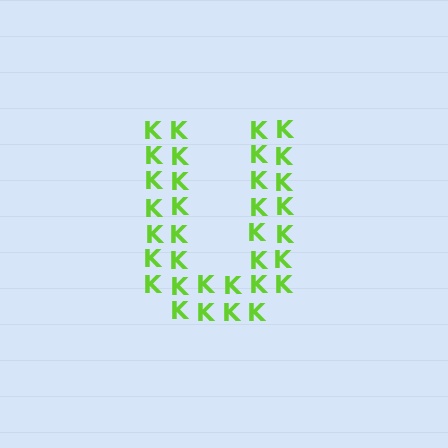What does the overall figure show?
The overall figure shows the letter U.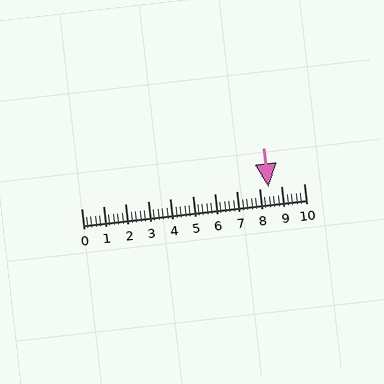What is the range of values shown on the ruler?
The ruler shows values from 0 to 10.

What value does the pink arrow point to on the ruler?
The pink arrow points to approximately 8.4.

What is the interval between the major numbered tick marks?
The major tick marks are spaced 1 units apart.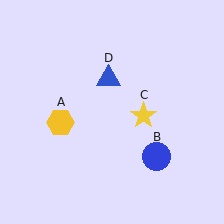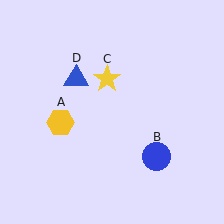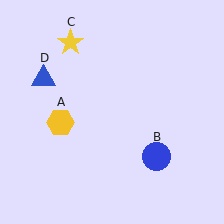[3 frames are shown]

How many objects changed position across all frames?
2 objects changed position: yellow star (object C), blue triangle (object D).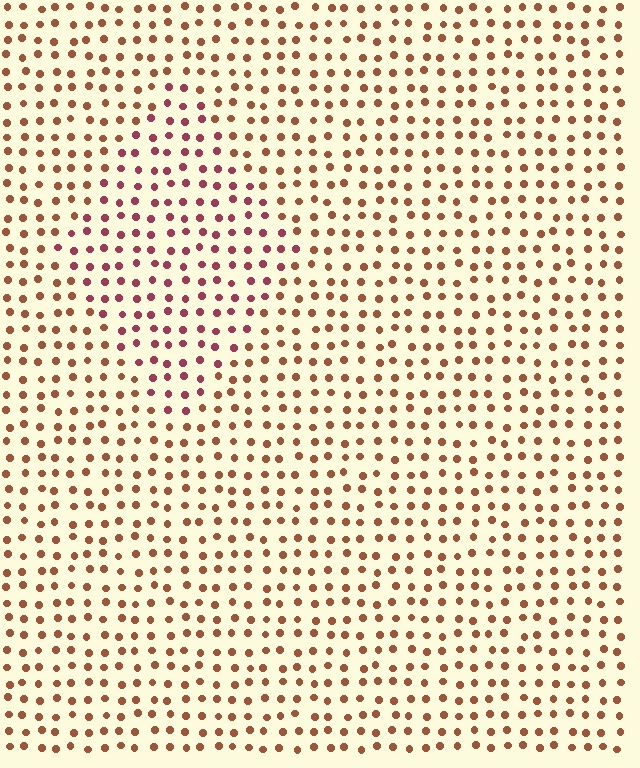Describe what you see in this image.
The image is filled with small brown elements in a uniform arrangement. A diamond-shaped region is visible where the elements are tinted to a slightly different hue, forming a subtle color boundary.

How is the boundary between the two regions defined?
The boundary is defined purely by a slight shift in hue (about 35 degrees). Spacing, size, and orientation are identical on both sides.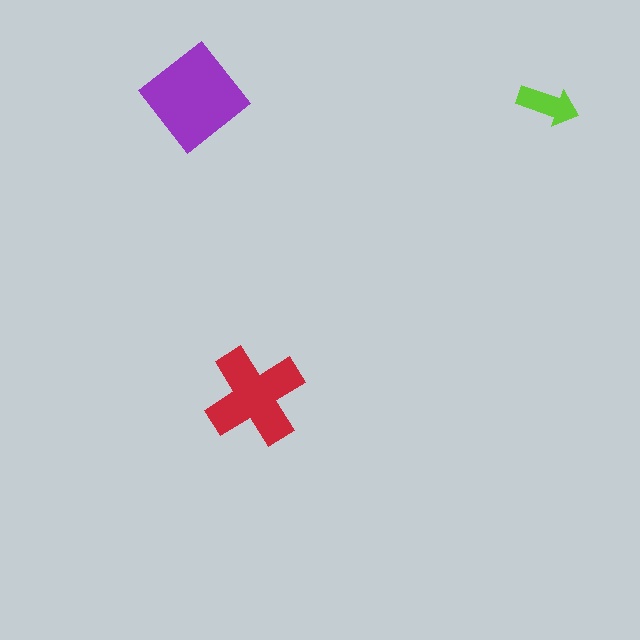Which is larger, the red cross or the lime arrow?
The red cross.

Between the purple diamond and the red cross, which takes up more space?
The purple diamond.